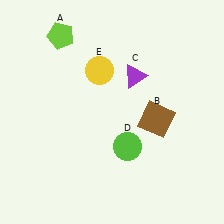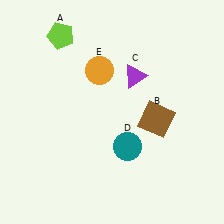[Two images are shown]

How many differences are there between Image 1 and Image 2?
There are 2 differences between the two images.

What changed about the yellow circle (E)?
In Image 1, E is yellow. In Image 2, it changed to orange.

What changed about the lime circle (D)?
In Image 1, D is lime. In Image 2, it changed to teal.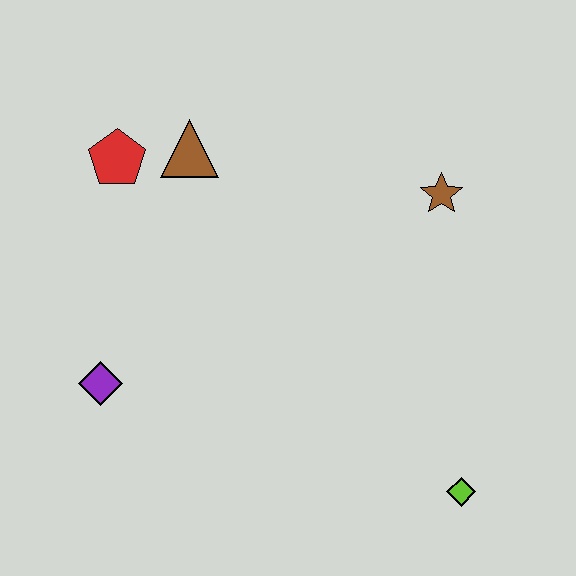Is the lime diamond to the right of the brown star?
Yes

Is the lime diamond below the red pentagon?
Yes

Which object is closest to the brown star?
The brown triangle is closest to the brown star.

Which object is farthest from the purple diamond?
The brown star is farthest from the purple diamond.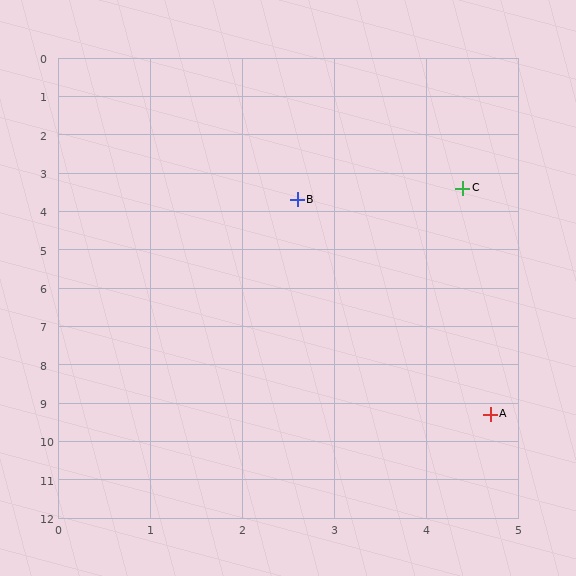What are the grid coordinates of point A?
Point A is at approximately (4.7, 9.3).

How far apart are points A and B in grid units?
Points A and B are about 6.0 grid units apart.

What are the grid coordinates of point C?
Point C is at approximately (4.4, 3.4).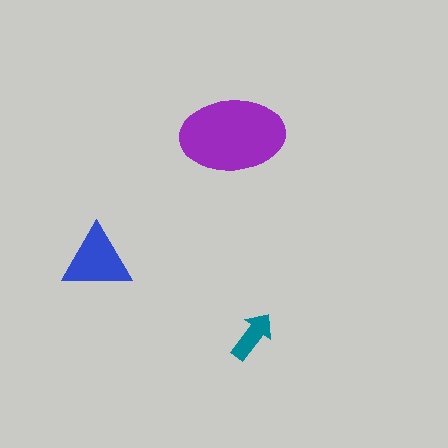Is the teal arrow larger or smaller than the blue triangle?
Smaller.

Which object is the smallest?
The teal arrow.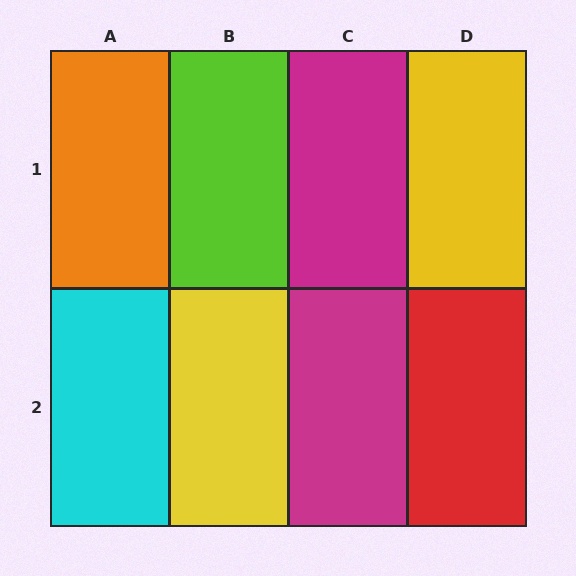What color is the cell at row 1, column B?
Lime.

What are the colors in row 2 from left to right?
Cyan, yellow, magenta, red.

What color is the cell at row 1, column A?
Orange.